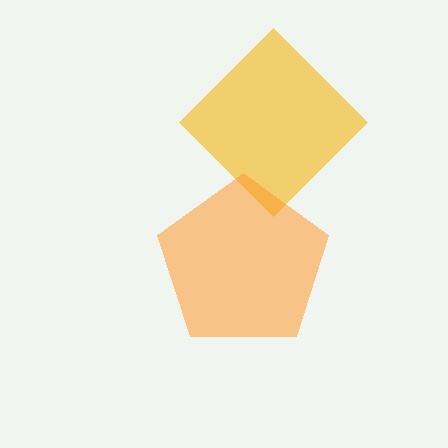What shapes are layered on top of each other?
The layered shapes are: a yellow diamond, an orange pentagon.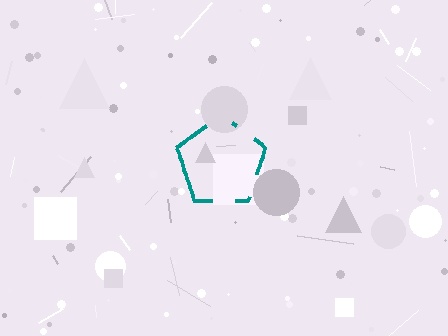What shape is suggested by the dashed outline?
The dashed outline suggests a pentagon.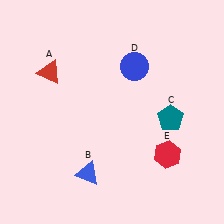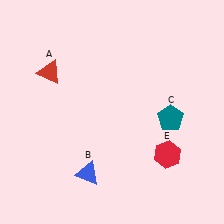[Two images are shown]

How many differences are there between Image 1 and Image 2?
There is 1 difference between the two images.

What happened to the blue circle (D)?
The blue circle (D) was removed in Image 2. It was in the top-right area of Image 1.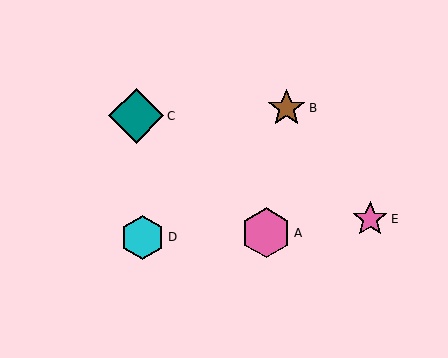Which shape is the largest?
The teal diamond (labeled C) is the largest.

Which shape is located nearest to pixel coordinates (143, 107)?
The teal diamond (labeled C) at (136, 116) is nearest to that location.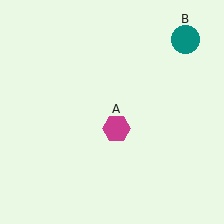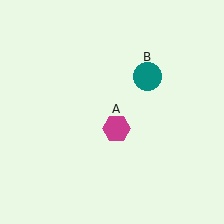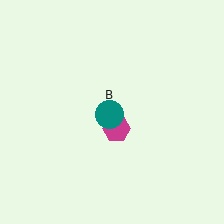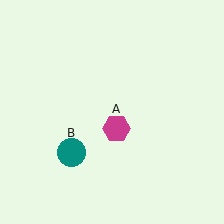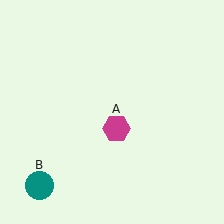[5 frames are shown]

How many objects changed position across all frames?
1 object changed position: teal circle (object B).